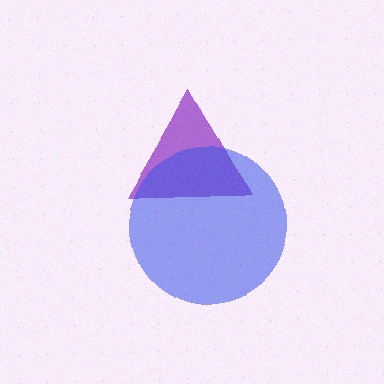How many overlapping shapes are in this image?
There are 2 overlapping shapes in the image.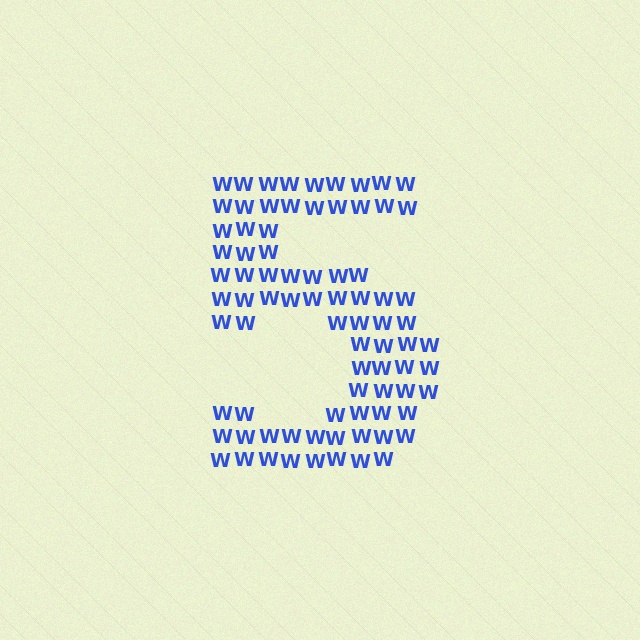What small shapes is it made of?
It is made of small letter W's.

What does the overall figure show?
The overall figure shows the digit 5.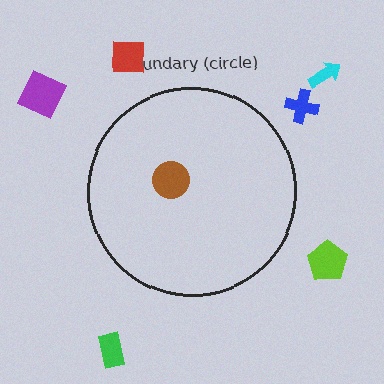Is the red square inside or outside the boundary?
Outside.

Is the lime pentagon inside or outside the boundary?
Outside.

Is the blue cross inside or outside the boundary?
Outside.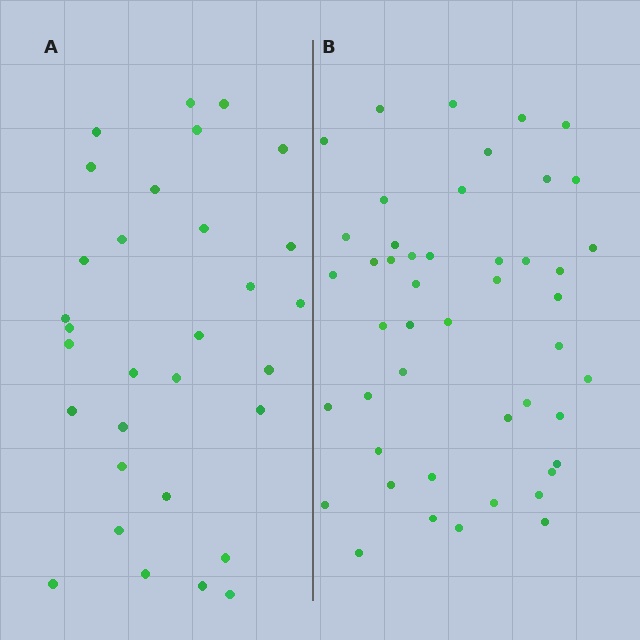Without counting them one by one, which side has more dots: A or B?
Region B (the right region) has more dots.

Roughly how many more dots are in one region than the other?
Region B has approximately 15 more dots than region A.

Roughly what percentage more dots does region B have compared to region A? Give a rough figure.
About 50% more.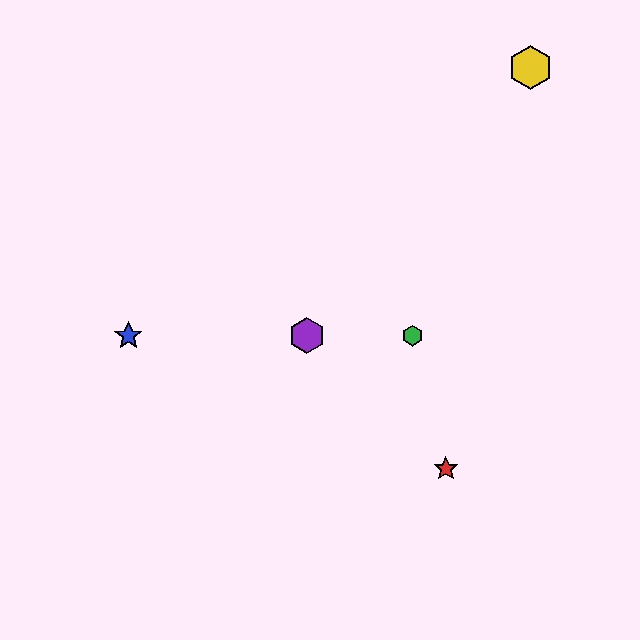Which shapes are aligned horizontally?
The blue star, the green hexagon, the purple hexagon are aligned horizontally.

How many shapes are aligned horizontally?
3 shapes (the blue star, the green hexagon, the purple hexagon) are aligned horizontally.